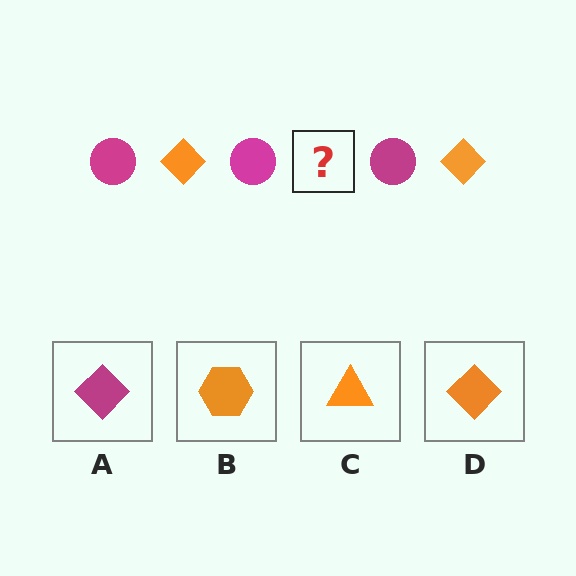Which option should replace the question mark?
Option D.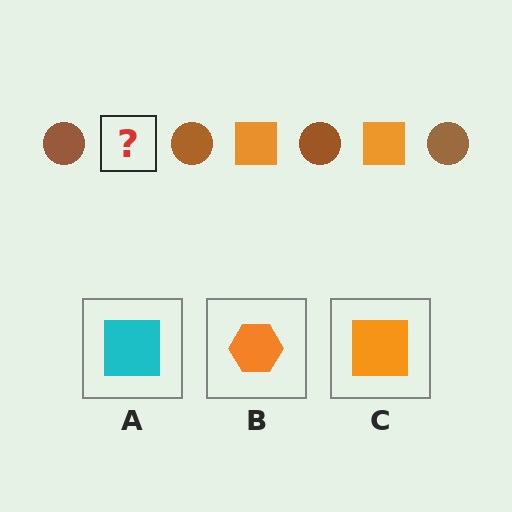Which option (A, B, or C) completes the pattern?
C.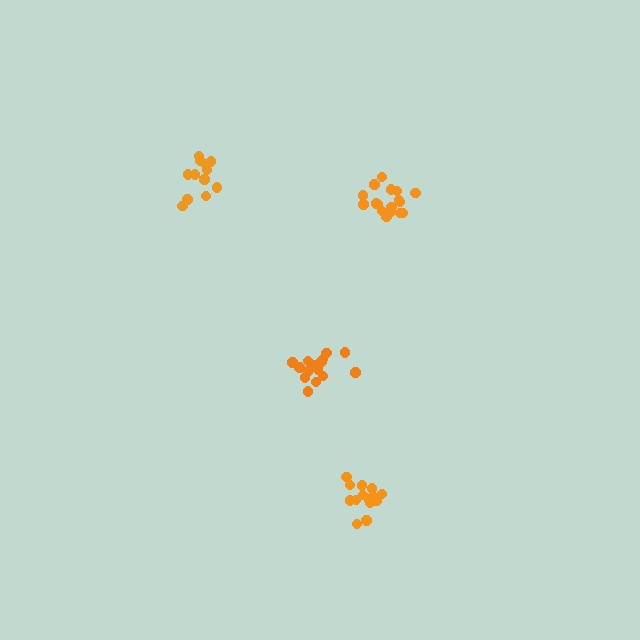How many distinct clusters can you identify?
There are 4 distinct clusters.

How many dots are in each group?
Group 1: 13 dots, Group 2: 17 dots, Group 3: 17 dots, Group 4: 14 dots (61 total).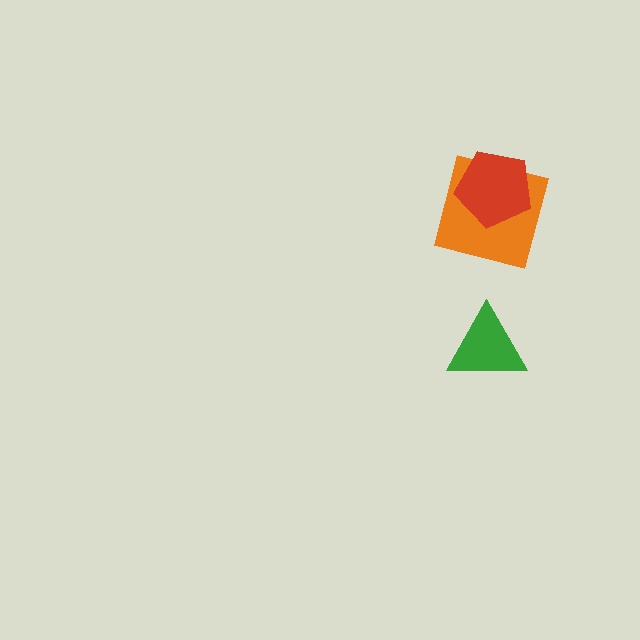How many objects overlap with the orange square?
1 object overlaps with the orange square.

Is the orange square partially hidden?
Yes, it is partially covered by another shape.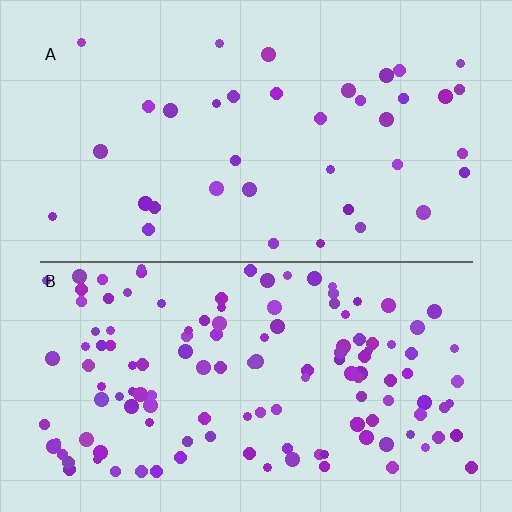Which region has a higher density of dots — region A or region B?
B (the bottom).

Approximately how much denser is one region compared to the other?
Approximately 3.6× — region B over region A.